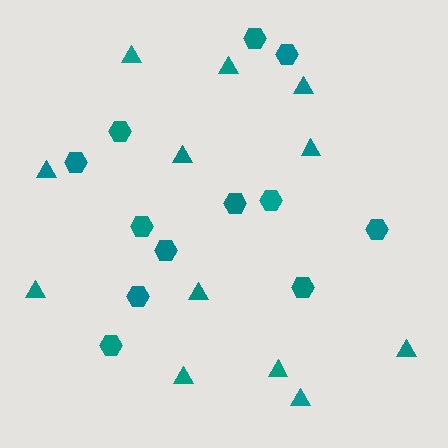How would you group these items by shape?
There are 2 groups: one group of triangles (12) and one group of hexagons (12).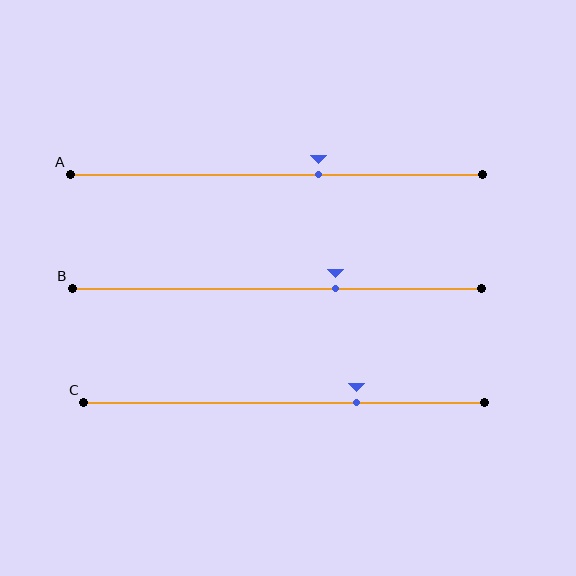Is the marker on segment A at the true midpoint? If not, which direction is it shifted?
No, the marker on segment A is shifted to the right by about 10% of the segment length.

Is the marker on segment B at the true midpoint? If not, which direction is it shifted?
No, the marker on segment B is shifted to the right by about 14% of the segment length.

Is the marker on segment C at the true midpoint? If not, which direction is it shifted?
No, the marker on segment C is shifted to the right by about 18% of the segment length.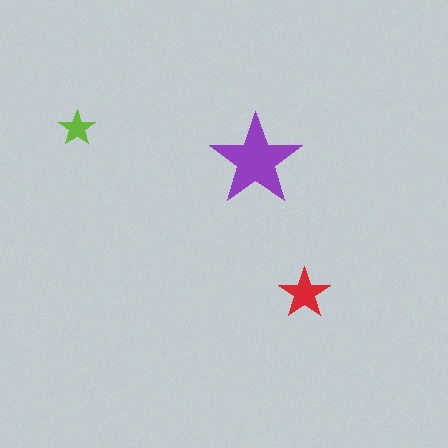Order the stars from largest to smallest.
the purple one, the red one, the lime one.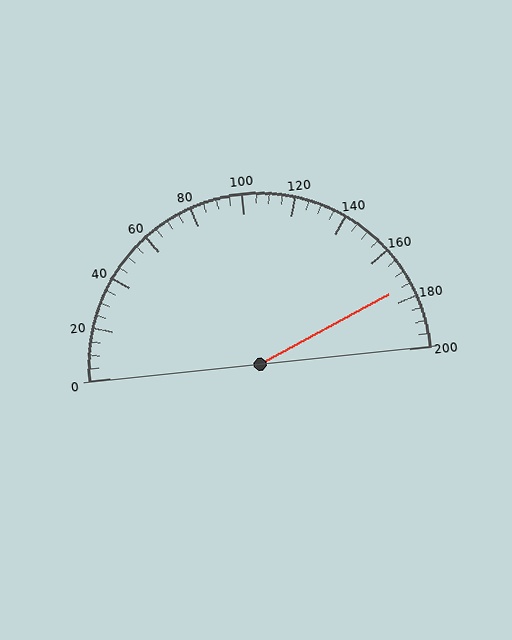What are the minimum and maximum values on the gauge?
The gauge ranges from 0 to 200.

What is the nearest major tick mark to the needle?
The nearest major tick mark is 180.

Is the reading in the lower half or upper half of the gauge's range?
The reading is in the upper half of the range (0 to 200).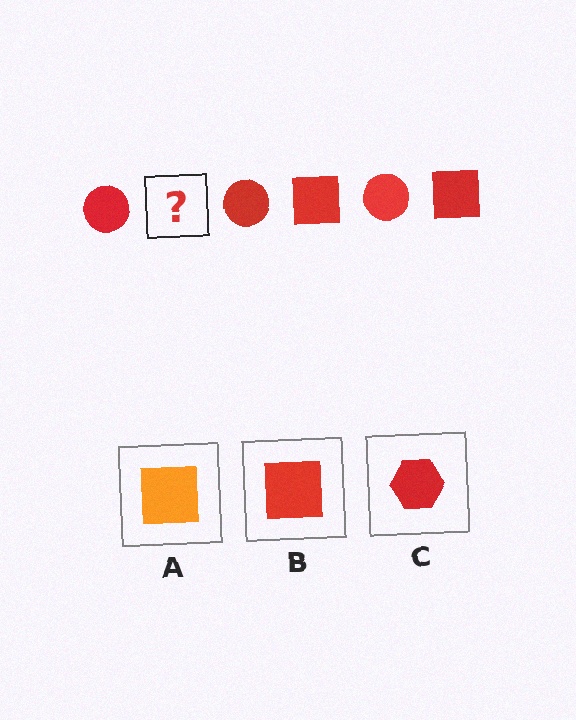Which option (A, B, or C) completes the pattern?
B.